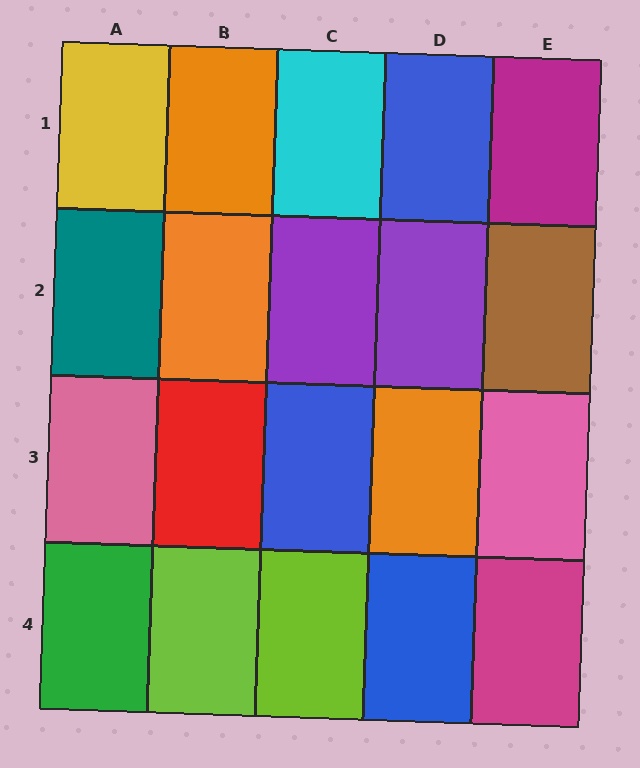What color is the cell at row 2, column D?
Purple.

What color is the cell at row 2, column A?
Teal.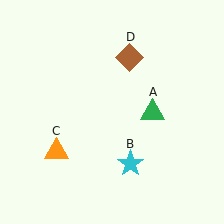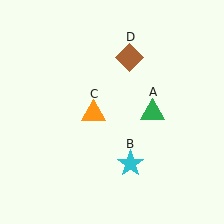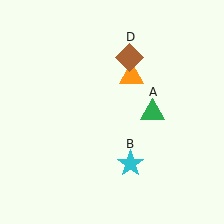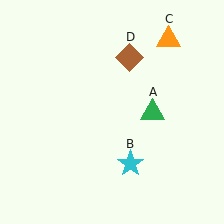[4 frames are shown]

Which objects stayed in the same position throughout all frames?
Green triangle (object A) and cyan star (object B) and brown diamond (object D) remained stationary.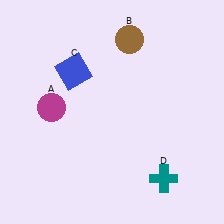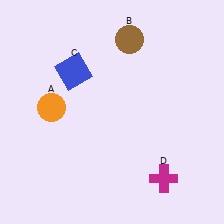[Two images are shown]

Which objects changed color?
A changed from magenta to orange. D changed from teal to magenta.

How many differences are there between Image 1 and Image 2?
There are 2 differences between the two images.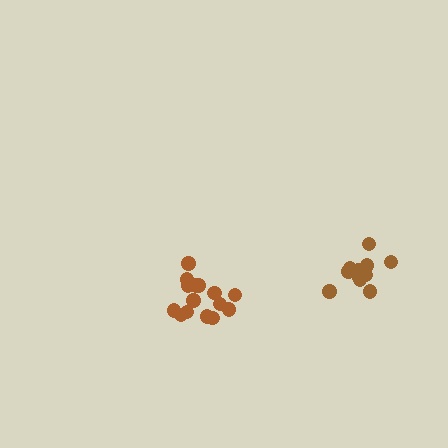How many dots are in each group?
Group 1: 15 dots, Group 2: 14 dots (29 total).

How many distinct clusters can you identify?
There are 2 distinct clusters.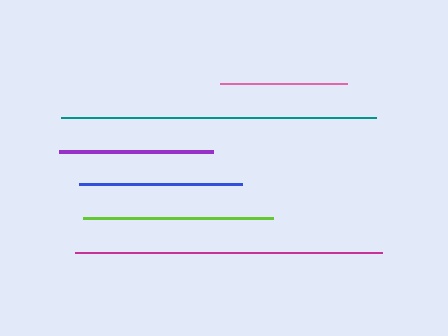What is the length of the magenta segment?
The magenta segment is approximately 307 pixels long.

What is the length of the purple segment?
The purple segment is approximately 154 pixels long.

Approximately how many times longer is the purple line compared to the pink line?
The purple line is approximately 1.2 times the length of the pink line.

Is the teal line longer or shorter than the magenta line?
The teal line is longer than the magenta line.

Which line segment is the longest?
The teal line is the longest at approximately 315 pixels.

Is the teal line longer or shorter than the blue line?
The teal line is longer than the blue line.